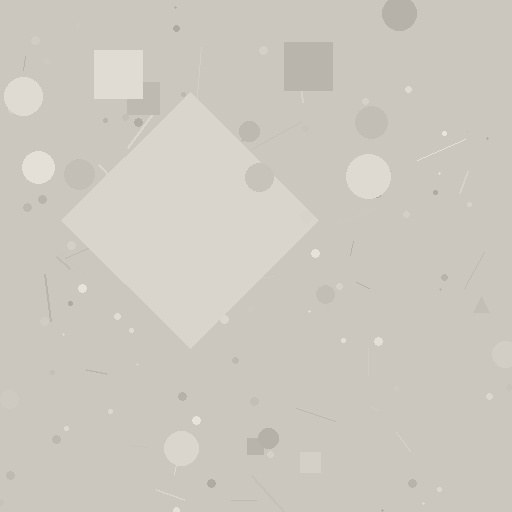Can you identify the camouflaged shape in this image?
The camouflaged shape is a diamond.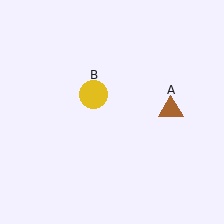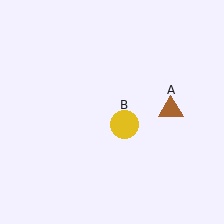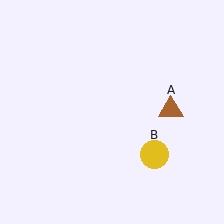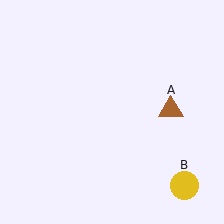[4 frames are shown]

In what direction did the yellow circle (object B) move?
The yellow circle (object B) moved down and to the right.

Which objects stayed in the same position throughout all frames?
Brown triangle (object A) remained stationary.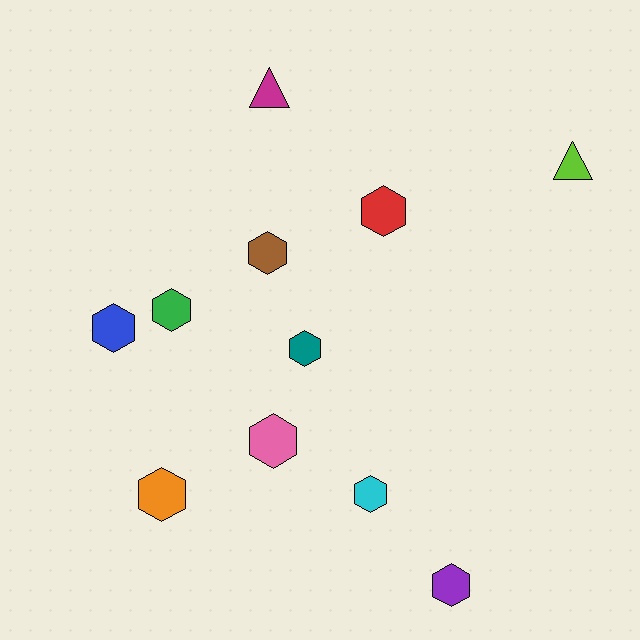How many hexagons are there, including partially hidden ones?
There are 9 hexagons.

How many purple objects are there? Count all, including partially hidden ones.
There is 1 purple object.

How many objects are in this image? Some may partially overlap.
There are 11 objects.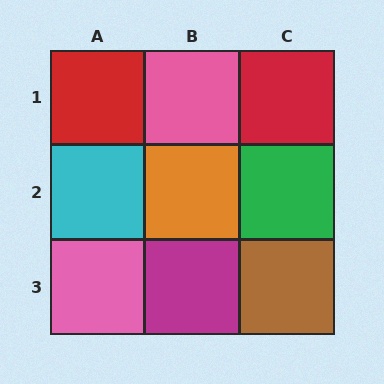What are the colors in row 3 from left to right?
Pink, magenta, brown.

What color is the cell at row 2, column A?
Cyan.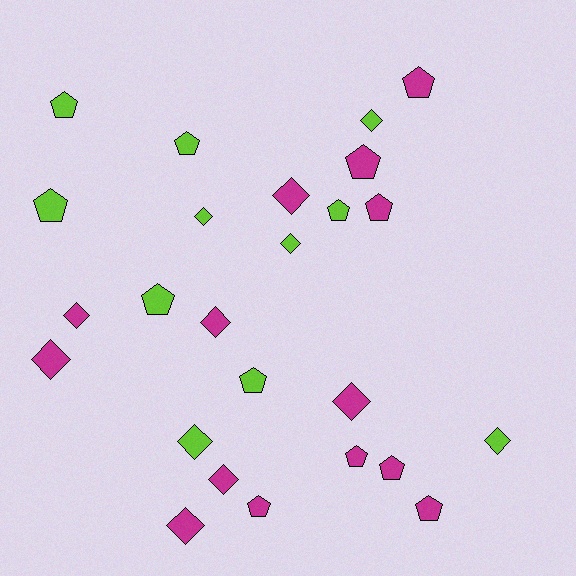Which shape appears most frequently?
Pentagon, with 13 objects.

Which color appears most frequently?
Magenta, with 14 objects.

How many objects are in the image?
There are 25 objects.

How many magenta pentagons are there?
There are 7 magenta pentagons.